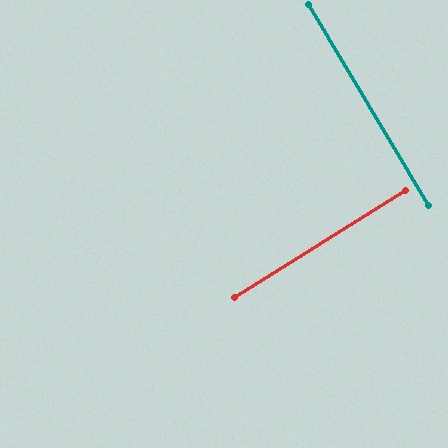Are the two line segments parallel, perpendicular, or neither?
Perpendicular — they meet at approximately 89°.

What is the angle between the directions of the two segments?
Approximately 89 degrees.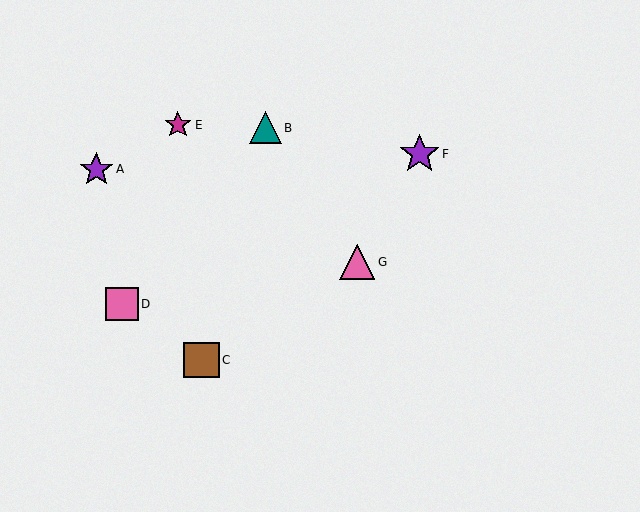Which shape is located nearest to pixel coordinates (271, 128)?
The teal triangle (labeled B) at (265, 128) is nearest to that location.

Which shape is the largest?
The purple star (labeled F) is the largest.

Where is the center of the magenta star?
The center of the magenta star is at (178, 125).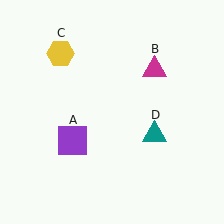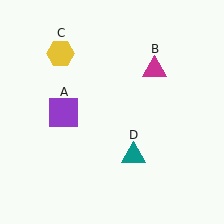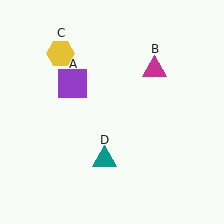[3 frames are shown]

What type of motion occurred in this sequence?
The purple square (object A), teal triangle (object D) rotated clockwise around the center of the scene.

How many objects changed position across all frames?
2 objects changed position: purple square (object A), teal triangle (object D).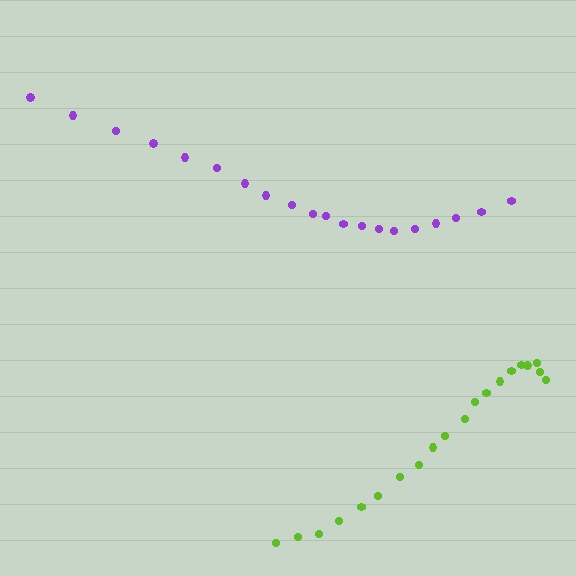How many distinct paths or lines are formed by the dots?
There are 2 distinct paths.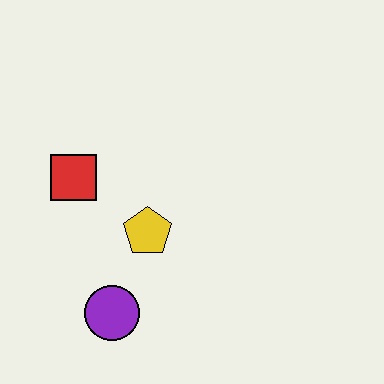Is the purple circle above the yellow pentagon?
No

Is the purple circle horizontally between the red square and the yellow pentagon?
Yes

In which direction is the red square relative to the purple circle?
The red square is above the purple circle.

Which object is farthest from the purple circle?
The red square is farthest from the purple circle.